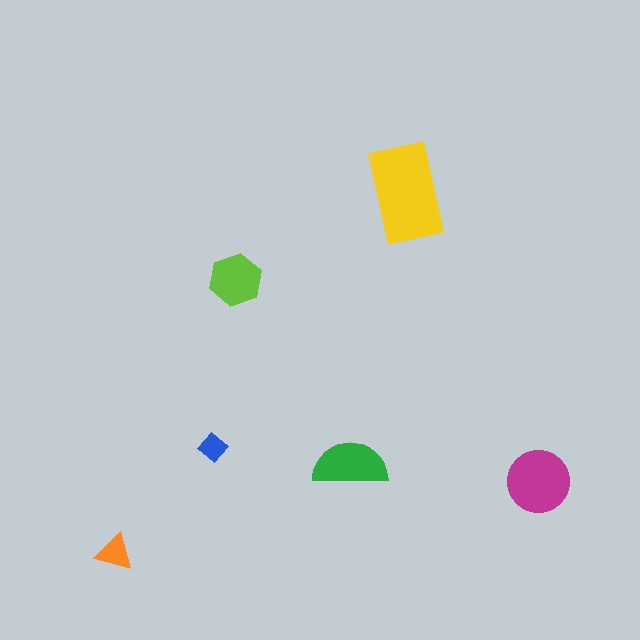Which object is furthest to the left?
The orange triangle is leftmost.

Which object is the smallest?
The blue diamond.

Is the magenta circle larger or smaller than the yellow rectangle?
Smaller.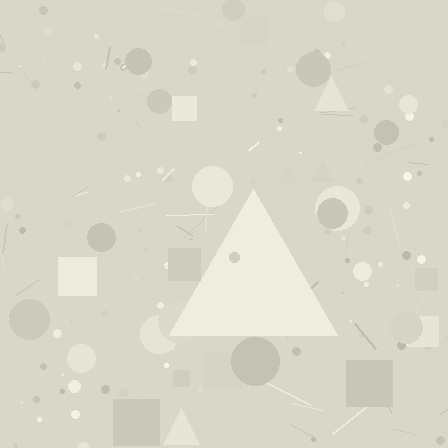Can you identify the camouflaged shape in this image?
The camouflaged shape is a triangle.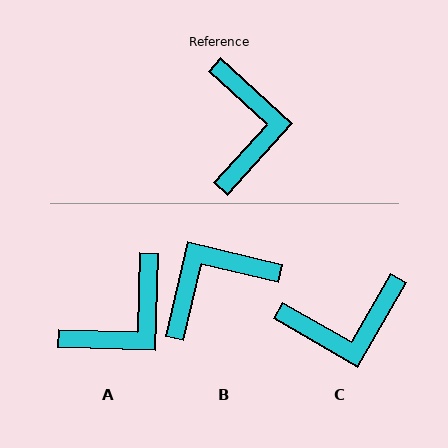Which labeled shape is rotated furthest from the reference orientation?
B, about 119 degrees away.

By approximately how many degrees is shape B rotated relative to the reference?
Approximately 119 degrees counter-clockwise.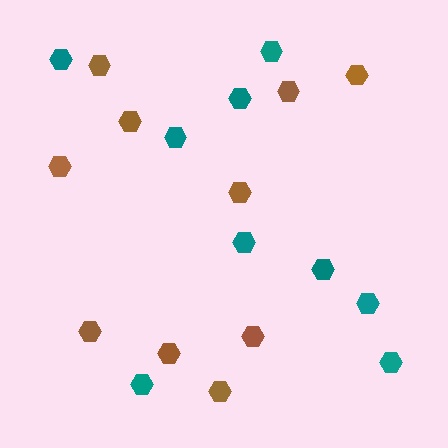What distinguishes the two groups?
There are 2 groups: one group of brown hexagons (10) and one group of teal hexagons (9).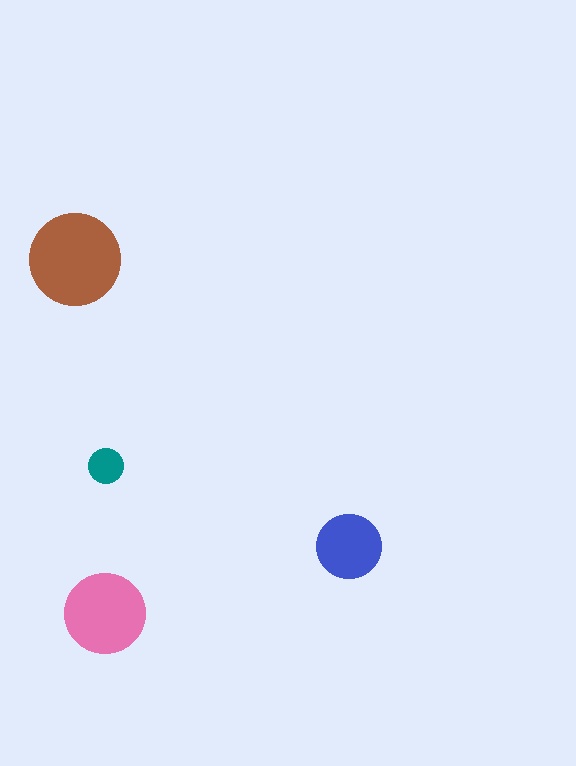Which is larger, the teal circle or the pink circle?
The pink one.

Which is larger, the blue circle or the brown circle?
The brown one.